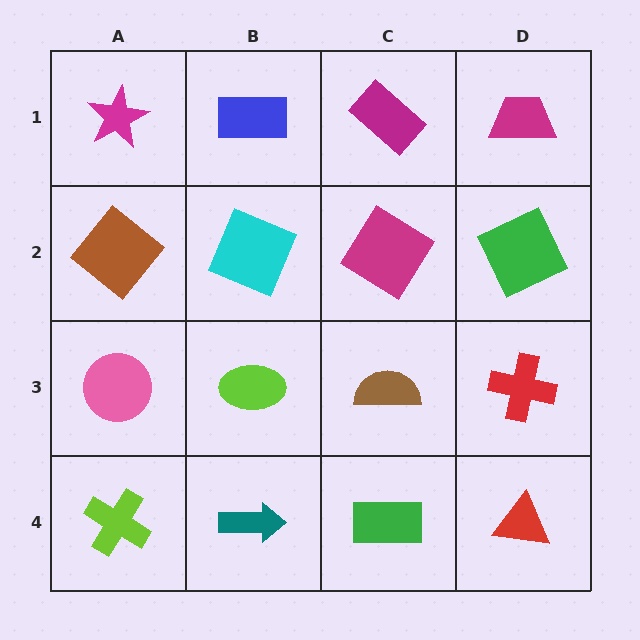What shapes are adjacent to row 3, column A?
A brown diamond (row 2, column A), a lime cross (row 4, column A), a lime ellipse (row 3, column B).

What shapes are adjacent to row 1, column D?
A green square (row 2, column D), a magenta rectangle (row 1, column C).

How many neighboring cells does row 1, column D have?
2.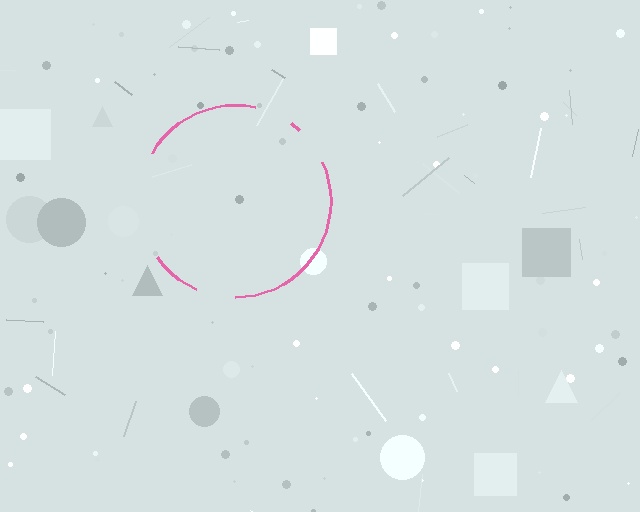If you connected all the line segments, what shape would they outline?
They would outline a circle.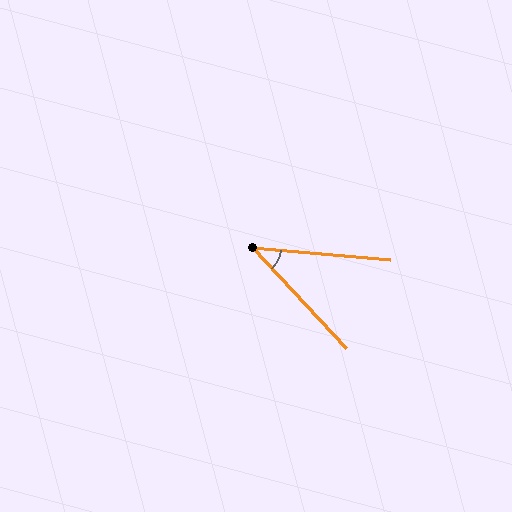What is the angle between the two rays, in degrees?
Approximately 42 degrees.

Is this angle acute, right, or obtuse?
It is acute.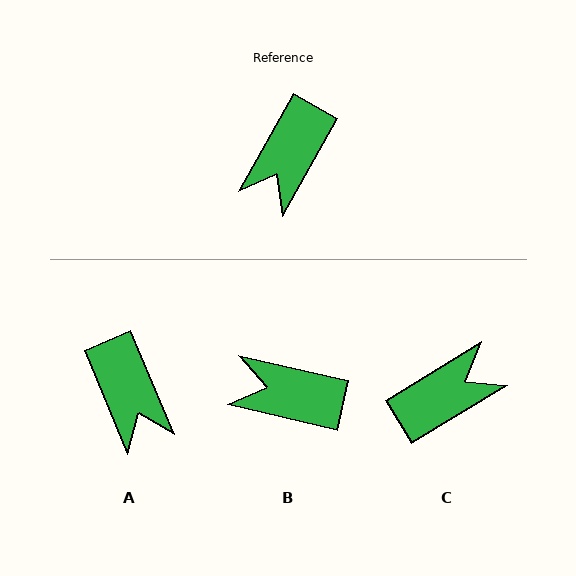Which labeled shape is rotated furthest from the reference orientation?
C, about 151 degrees away.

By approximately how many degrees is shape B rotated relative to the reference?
Approximately 74 degrees clockwise.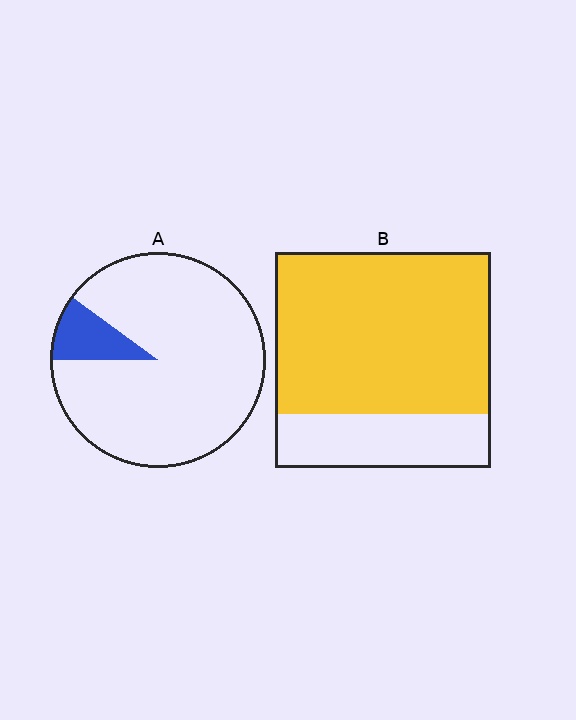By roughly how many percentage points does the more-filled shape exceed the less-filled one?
By roughly 65 percentage points (B over A).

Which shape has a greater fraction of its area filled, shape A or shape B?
Shape B.